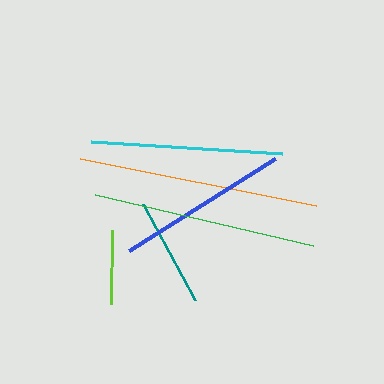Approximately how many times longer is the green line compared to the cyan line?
The green line is approximately 1.2 times the length of the cyan line.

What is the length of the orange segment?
The orange segment is approximately 241 pixels long.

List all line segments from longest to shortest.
From longest to shortest: orange, green, cyan, blue, teal, lime.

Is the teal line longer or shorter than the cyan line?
The cyan line is longer than the teal line.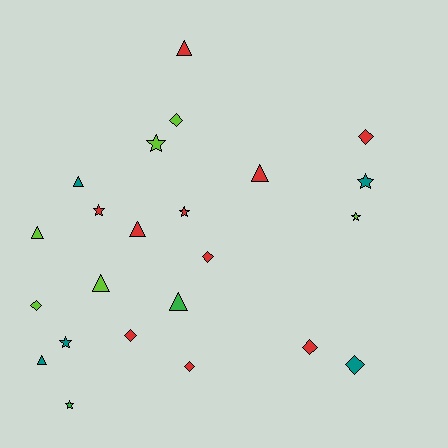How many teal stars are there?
There are 2 teal stars.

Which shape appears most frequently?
Diamond, with 8 objects.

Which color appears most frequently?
Red, with 10 objects.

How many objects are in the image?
There are 23 objects.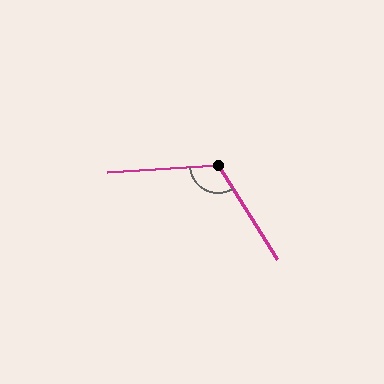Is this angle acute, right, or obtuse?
It is obtuse.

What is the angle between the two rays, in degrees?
Approximately 119 degrees.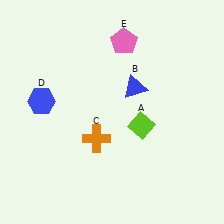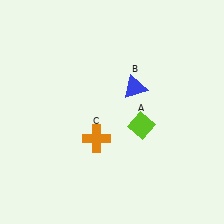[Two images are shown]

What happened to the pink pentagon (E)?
The pink pentagon (E) was removed in Image 2. It was in the top-right area of Image 1.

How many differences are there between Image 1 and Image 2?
There are 2 differences between the two images.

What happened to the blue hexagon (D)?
The blue hexagon (D) was removed in Image 2. It was in the top-left area of Image 1.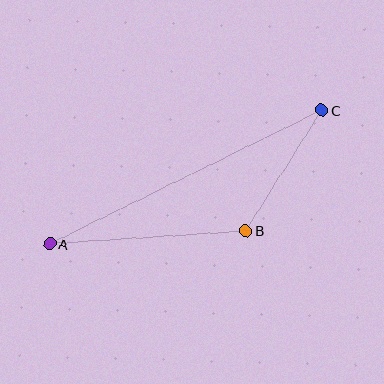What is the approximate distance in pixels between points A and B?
The distance between A and B is approximately 197 pixels.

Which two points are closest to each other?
Points B and C are closest to each other.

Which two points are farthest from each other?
Points A and C are farthest from each other.